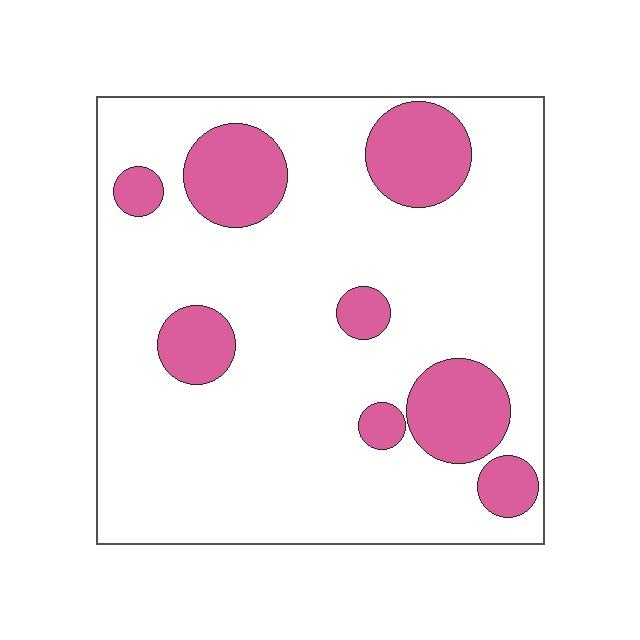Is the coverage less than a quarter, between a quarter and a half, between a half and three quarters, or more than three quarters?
Less than a quarter.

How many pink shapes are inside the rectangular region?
8.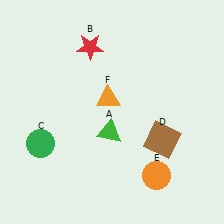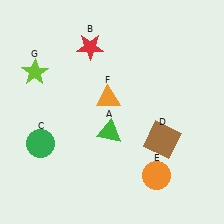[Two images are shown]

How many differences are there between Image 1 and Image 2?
There is 1 difference between the two images.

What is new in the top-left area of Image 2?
A lime star (G) was added in the top-left area of Image 2.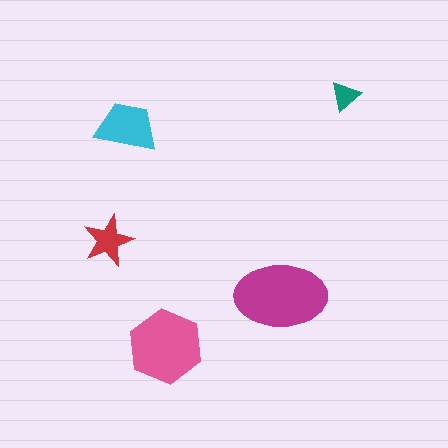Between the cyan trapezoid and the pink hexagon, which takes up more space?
The pink hexagon.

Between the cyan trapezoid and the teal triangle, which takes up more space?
The cyan trapezoid.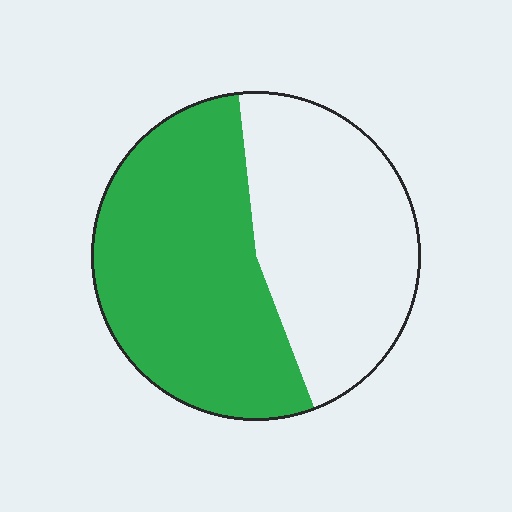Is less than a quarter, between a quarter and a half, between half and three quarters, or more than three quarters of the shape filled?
Between half and three quarters.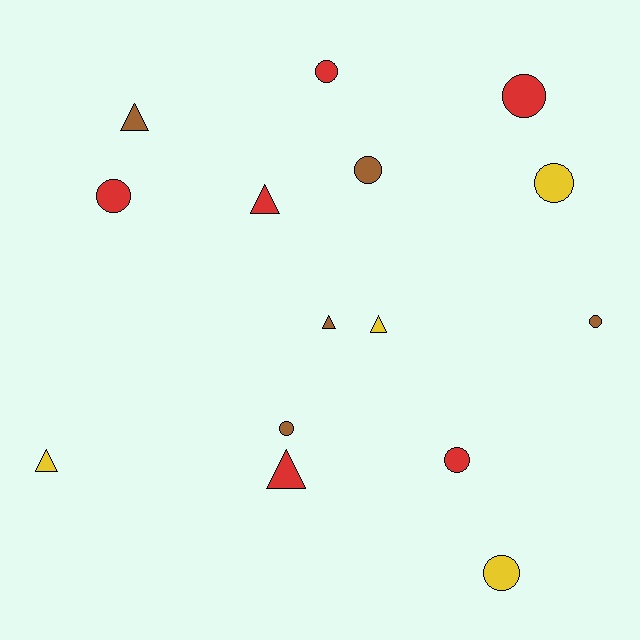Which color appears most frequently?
Red, with 6 objects.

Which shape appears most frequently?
Circle, with 9 objects.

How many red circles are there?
There are 4 red circles.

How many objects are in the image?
There are 15 objects.